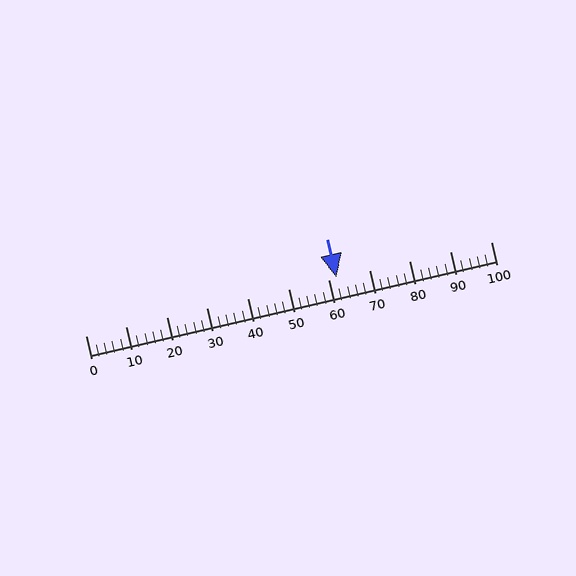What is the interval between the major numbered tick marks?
The major tick marks are spaced 10 units apart.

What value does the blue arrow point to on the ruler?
The blue arrow points to approximately 62.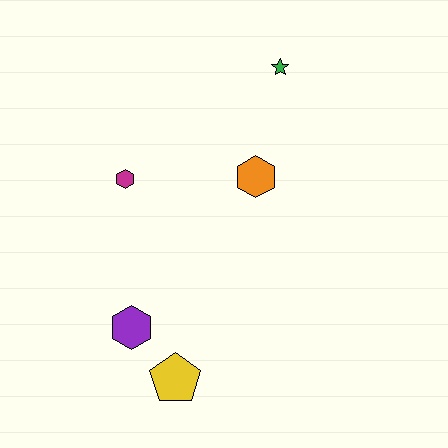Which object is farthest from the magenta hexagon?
The yellow pentagon is farthest from the magenta hexagon.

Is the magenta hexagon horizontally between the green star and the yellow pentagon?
No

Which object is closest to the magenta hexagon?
The orange hexagon is closest to the magenta hexagon.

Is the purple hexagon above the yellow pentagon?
Yes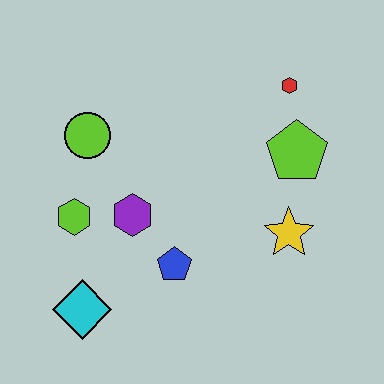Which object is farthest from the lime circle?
The yellow star is farthest from the lime circle.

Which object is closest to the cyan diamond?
The lime hexagon is closest to the cyan diamond.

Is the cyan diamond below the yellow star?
Yes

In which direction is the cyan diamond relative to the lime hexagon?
The cyan diamond is below the lime hexagon.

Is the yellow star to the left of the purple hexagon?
No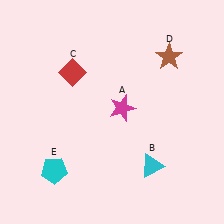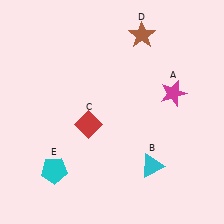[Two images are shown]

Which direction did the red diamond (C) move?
The red diamond (C) moved down.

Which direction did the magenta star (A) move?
The magenta star (A) moved right.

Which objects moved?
The objects that moved are: the magenta star (A), the red diamond (C), the brown star (D).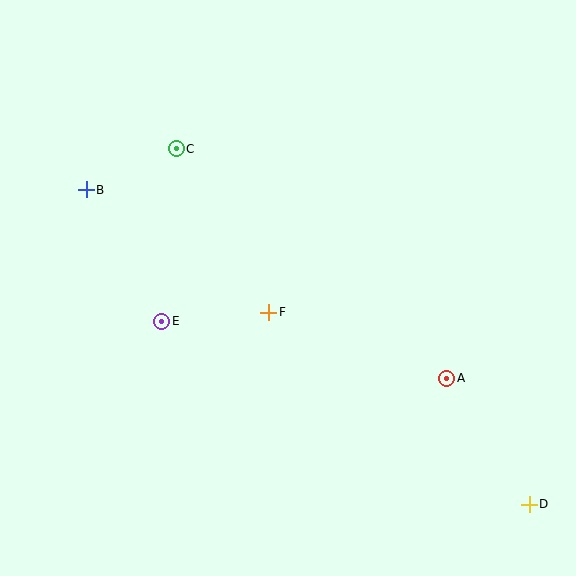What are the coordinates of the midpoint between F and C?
The midpoint between F and C is at (222, 230).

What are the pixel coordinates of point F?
Point F is at (269, 312).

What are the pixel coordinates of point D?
Point D is at (529, 504).